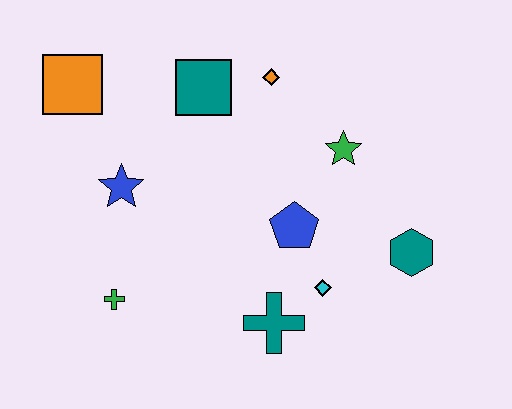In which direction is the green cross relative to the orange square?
The green cross is below the orange square.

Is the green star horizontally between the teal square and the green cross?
No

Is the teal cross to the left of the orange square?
No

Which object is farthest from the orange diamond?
The green cross is farthest from the orange diamond.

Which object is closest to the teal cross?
The cyan diamond is closest to the teal cross.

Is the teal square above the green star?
Yes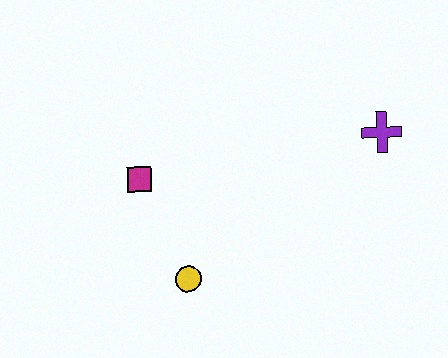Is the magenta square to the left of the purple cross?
Yes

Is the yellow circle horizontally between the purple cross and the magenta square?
Yes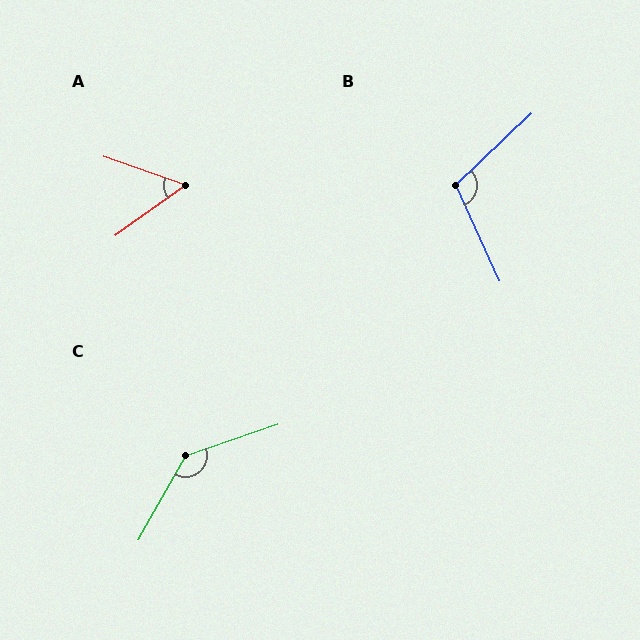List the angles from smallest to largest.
A (55°), B (109°), C (138°).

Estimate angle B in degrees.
Approximately 109 degrees.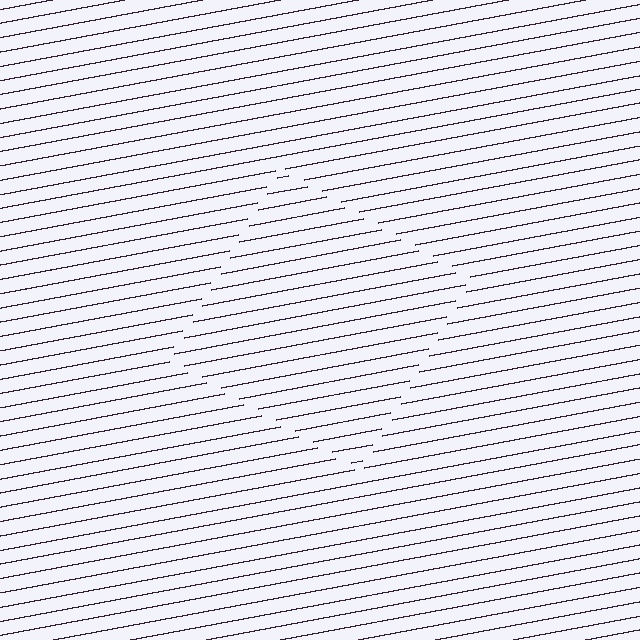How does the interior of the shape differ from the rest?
The interior of the shape contains the same grating, shifted by half a period — the contour is defined by the phase discontinuity where line-ends from the inner and outer gratings abut.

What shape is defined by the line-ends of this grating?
An illusory square. The interior of the shape contains the same grating, shifted by half a period — the contour is defined by the phase discontinuity where line-ends from the inner and outer gratings abut.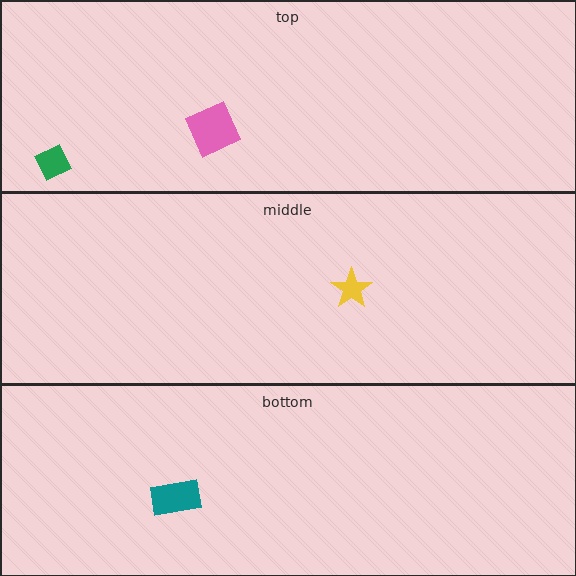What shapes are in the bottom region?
The teal rectangle.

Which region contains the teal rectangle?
The bottom region.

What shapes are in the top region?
The pink square, the green diamond.